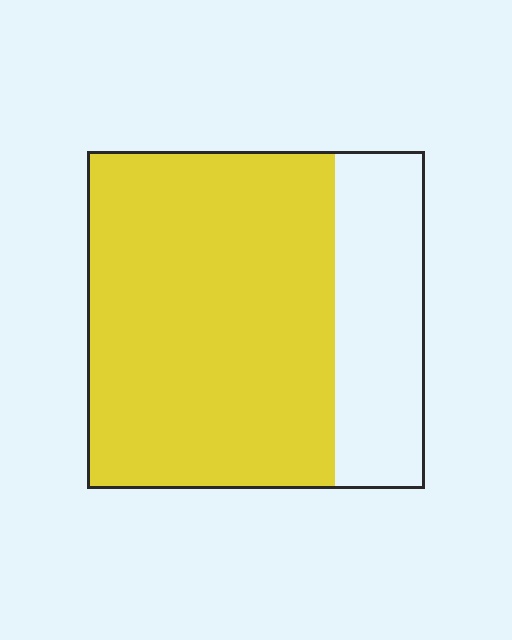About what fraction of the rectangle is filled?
About three quarters (3/4).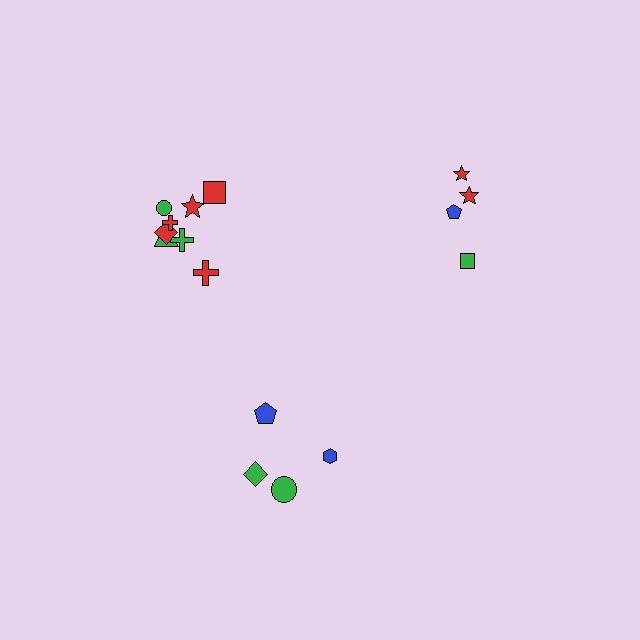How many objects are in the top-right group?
There are 4 objects.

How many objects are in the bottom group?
There are 4 objects.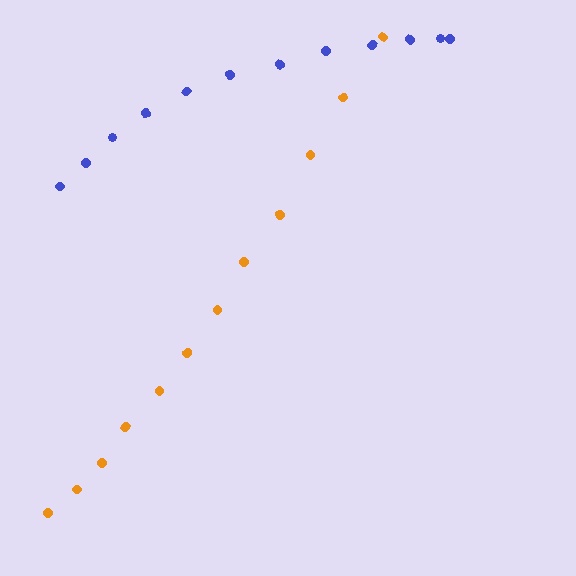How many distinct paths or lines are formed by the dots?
There are 2 distinct paths.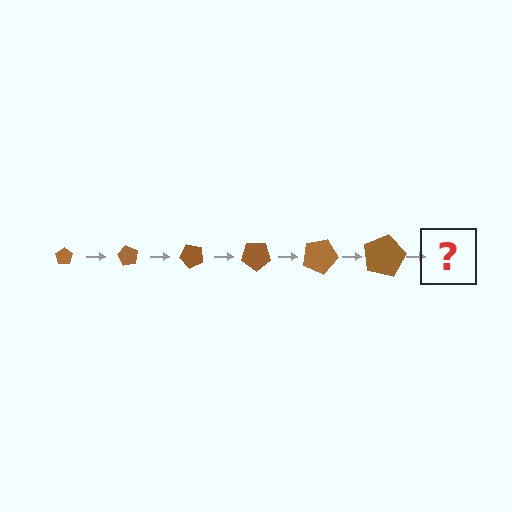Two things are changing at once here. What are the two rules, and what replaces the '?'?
The two rules are that the pentagon grows larger each step and it rotates 60 degrees each step. The '?' should be a pentagon, larger than the previous one and rotated 360 degrees from the start.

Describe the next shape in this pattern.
It should be a pentagon, larger than the previous one and rotated 360 degrees from the start.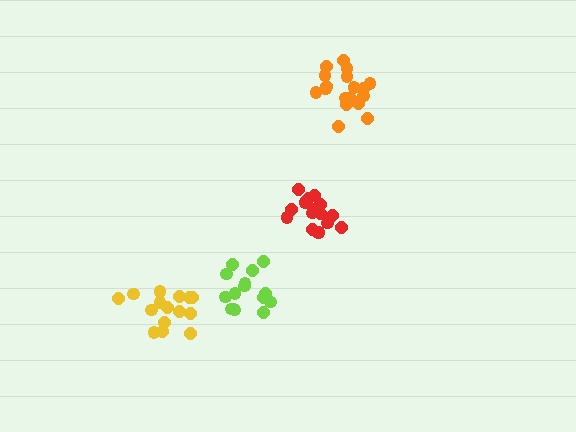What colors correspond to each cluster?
The clusters are colored: yellow, orange, lime, red.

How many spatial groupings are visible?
There are 4 spatial groupings.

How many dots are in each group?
Group 1: 15 dots, Group 2: 18 dots, Group 3: 15 dots, Group 4: 16 dots (64 total).